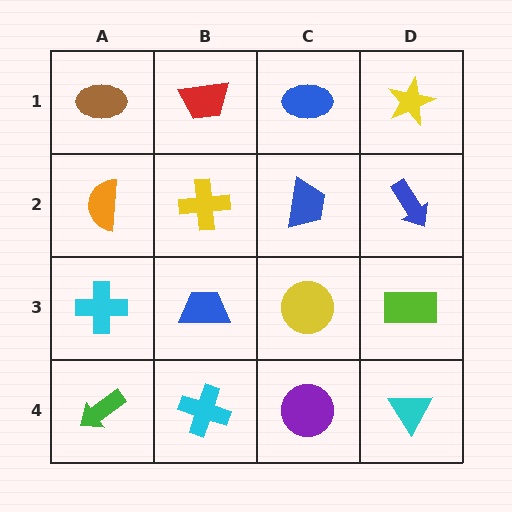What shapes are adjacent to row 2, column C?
A blue ellipse (row 1, column C), a yellow circle (row 3, column C), a yellow cross (row 2, column B), a blue arrow (row 2, column D).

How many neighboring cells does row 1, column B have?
3.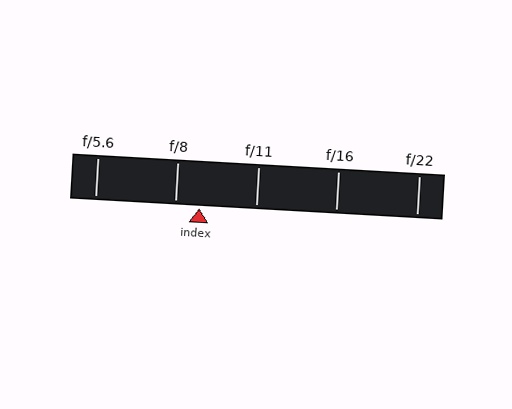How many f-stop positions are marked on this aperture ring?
There are 5 f-stop positions marked.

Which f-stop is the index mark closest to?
The index mark is closest to f/8.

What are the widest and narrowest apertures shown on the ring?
The widest aperture shown is f/5.6 and the narrowest is f/22.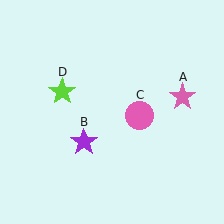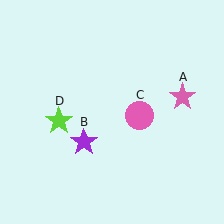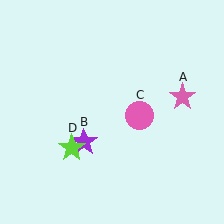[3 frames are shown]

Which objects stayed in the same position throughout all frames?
Pink star (object A) and purple star (object B) and pink circle (object C) remained stationary.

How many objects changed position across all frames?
1 object changed position: lime star (object D).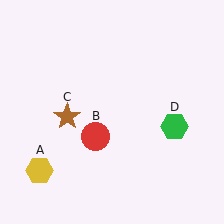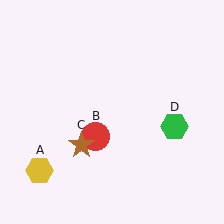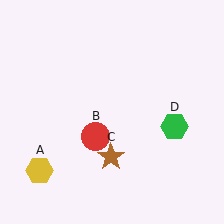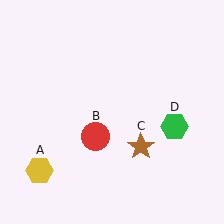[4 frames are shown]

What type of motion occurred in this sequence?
The brown star (object C) rotated counterclockwise around the center of the scene.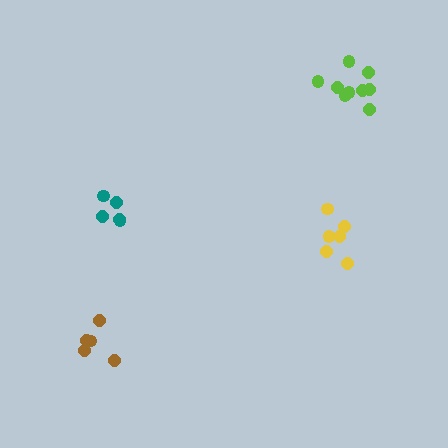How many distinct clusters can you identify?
There are 4 distinct clusters.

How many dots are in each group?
Group 1: 9 dots, Group 2: 6 dots, Group 3: 5 dots, Group 4: 5 dots (25 total).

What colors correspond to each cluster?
The clusters are colored: lime, yellow, brown, teal.